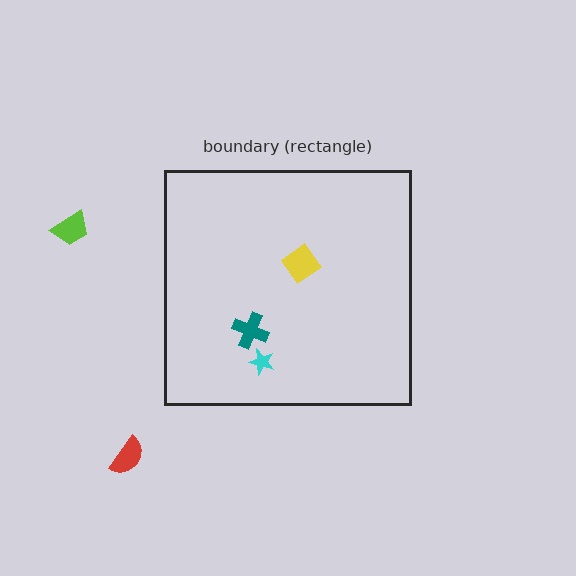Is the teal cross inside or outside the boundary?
Inside.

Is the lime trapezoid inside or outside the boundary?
Outside.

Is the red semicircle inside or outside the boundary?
Outside.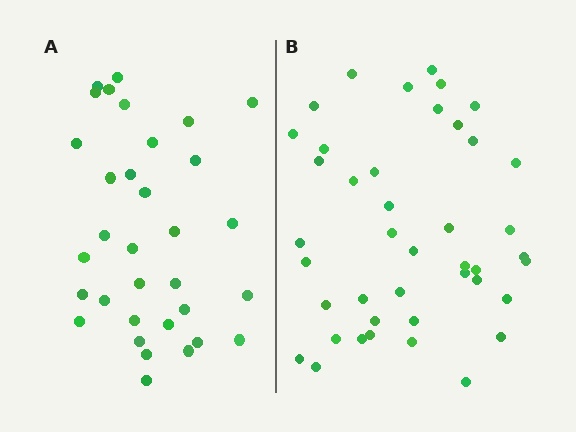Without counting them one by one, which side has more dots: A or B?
Region B (the right region) has more dots.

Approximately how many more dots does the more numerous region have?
Region B has roughly 8 or so more dots than region A.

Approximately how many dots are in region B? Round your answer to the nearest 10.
About 40 dots. (The exact count is 42, which rounds to 40.)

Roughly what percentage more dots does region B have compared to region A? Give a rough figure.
About 25% more.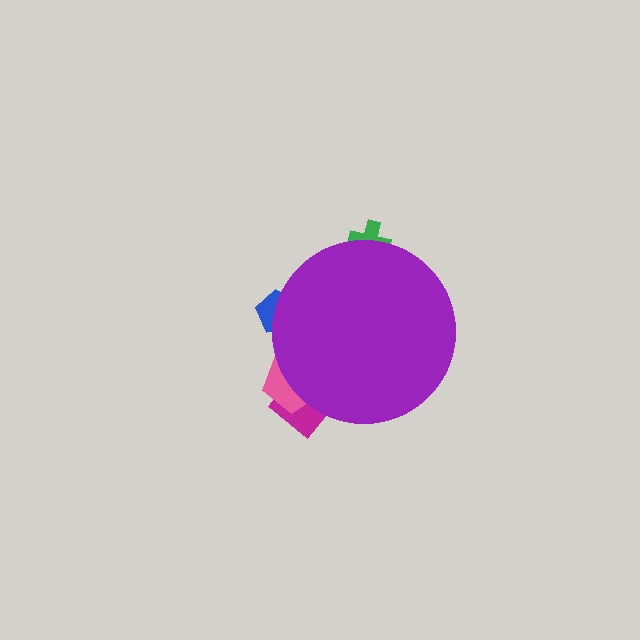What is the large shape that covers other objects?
A purple circle.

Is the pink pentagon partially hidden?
Yes, the pink pentagon is partially hidden behind the purple circle.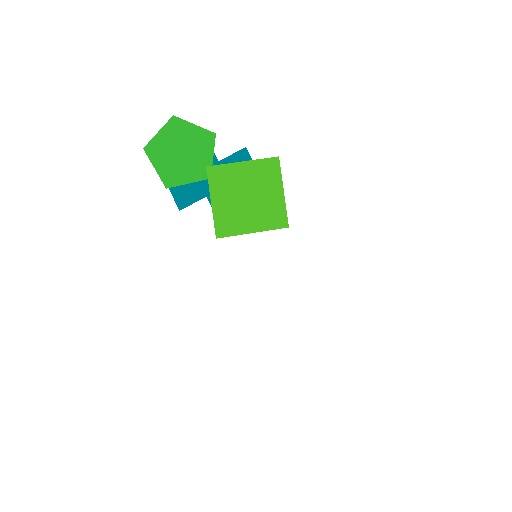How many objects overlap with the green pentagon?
1 object overlaps with the green pentagon.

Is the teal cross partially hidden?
Yes, it is partially covered by another shape.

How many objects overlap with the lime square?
1 object overlaps with the lime square.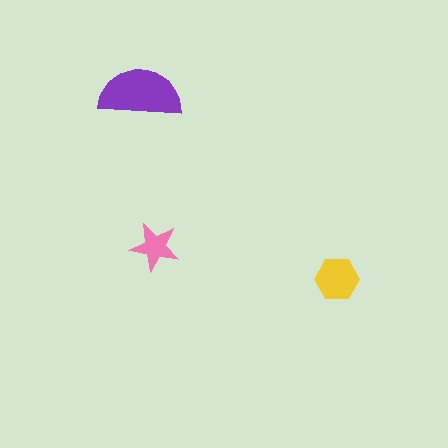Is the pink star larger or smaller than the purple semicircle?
Smaller.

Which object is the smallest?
The pink star.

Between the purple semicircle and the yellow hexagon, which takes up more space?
The purple semicircle.